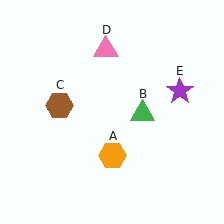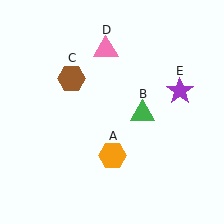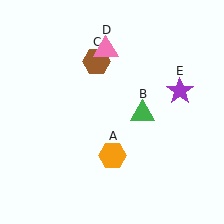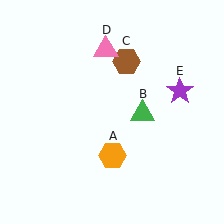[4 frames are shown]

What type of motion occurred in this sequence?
The brown hexagon (object C) rotated clockwise around the center of the scene.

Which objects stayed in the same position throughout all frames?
Orange hexagon (object A) and green triangle (object B) and pink triangle (object D) and purple star (object E) remained stationary.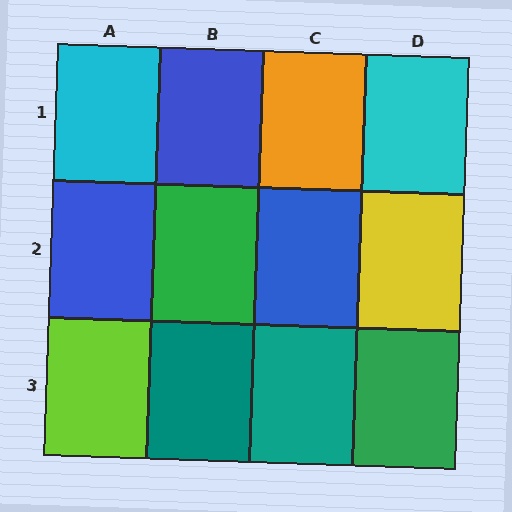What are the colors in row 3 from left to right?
Lime, teal, teal, green.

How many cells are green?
2 cells are green.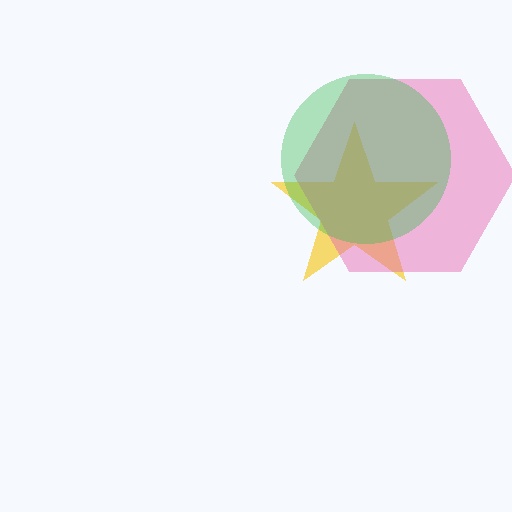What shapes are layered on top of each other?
The layered shapes are: a yellow star, a pink hexagon, a green circle.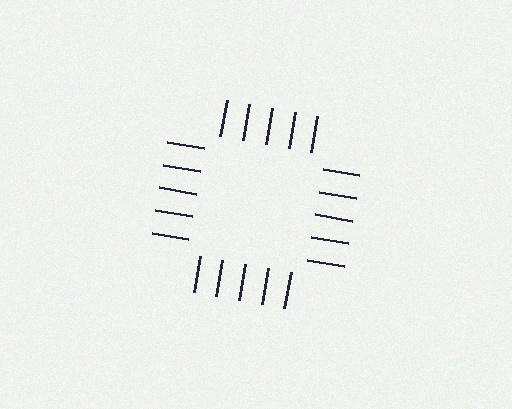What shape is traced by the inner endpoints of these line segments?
An illusory square — the line segments terminate on its edges but no continuous stroke is drawn.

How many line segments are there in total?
20 — 5 along each of the 4 edges.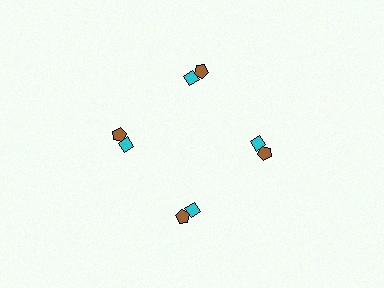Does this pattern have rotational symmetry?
Yes, this pattern has 4-fold rotational symmetry. It looks the same after rotating 90 degrees around the center.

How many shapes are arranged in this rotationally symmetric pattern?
There are 8 shapes, arranged in 4 groups of 2.